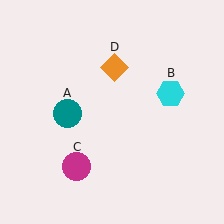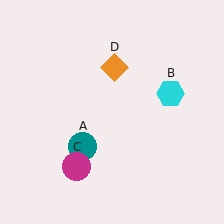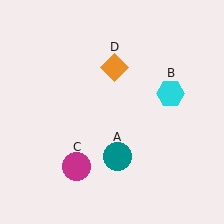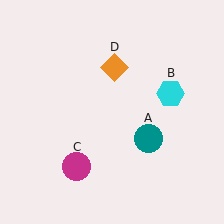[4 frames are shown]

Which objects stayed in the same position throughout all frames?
Cyan hexagon (object B) and magenta circle (object C) and orange diamond (object D) remained stationary.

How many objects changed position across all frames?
1 object changed position: teal circle (object A).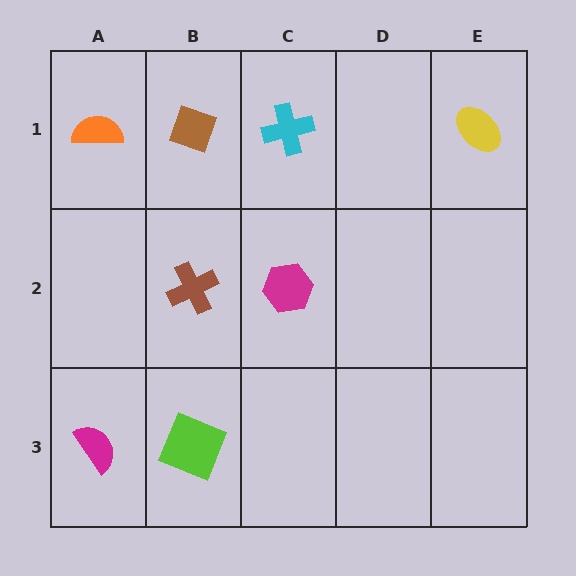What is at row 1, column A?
An orange semicircle.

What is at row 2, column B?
A brown cross.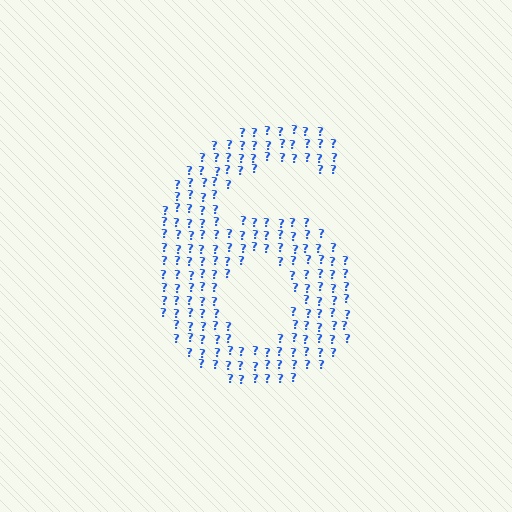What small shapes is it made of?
It is made of small question marks.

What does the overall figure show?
The overall figure shows the digit 6.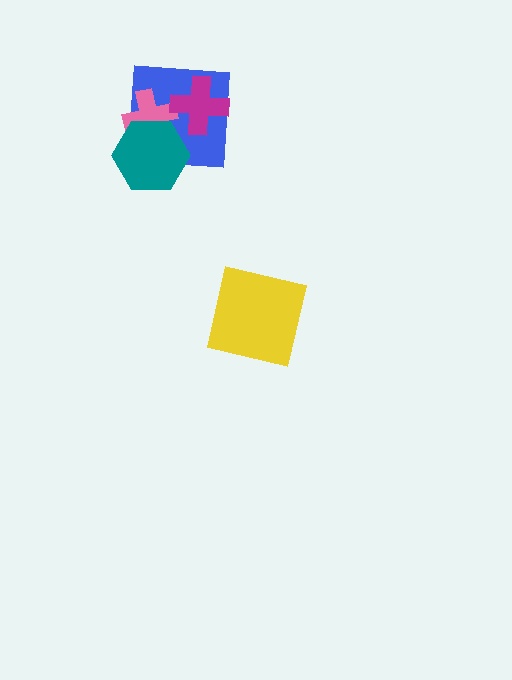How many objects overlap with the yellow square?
0 objects overlap with the yellow square.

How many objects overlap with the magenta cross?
2 objects overlap with the magenta cross.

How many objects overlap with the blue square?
3 objects overlap with the blue square.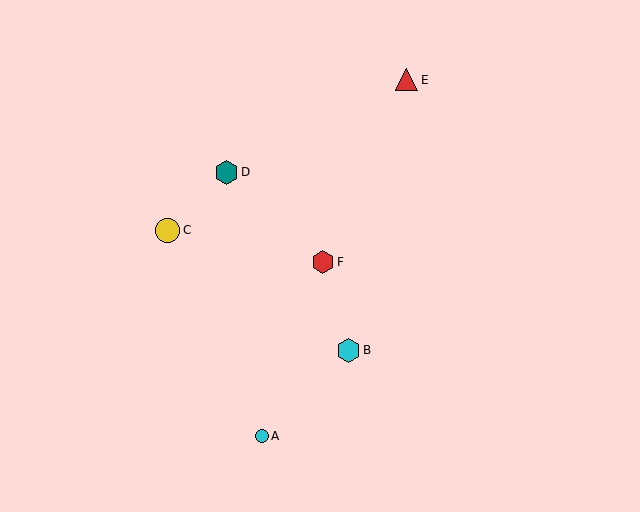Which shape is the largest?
The yellow circle (labeled C) is the largest.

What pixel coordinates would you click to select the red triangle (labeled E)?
Click at (407, 80) to select the red triangle E.